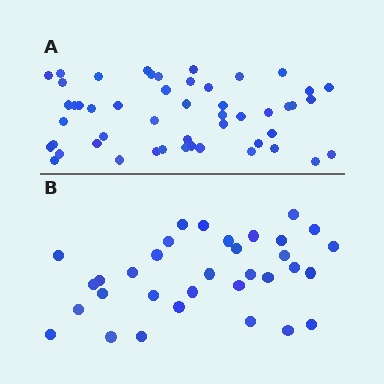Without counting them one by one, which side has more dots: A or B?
Region A (the top region) has more dots.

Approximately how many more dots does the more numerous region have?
Region A has approximately 15 more dots than region B.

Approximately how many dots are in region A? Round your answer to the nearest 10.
About 50 dots.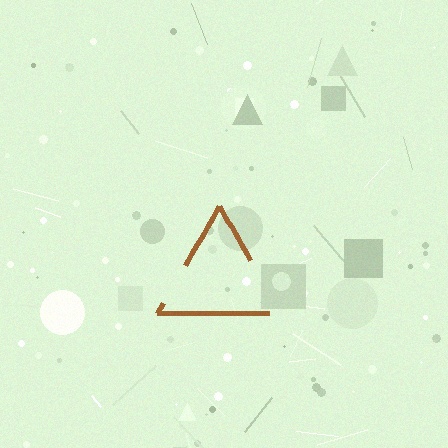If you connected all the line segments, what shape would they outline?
They would outline a triangle.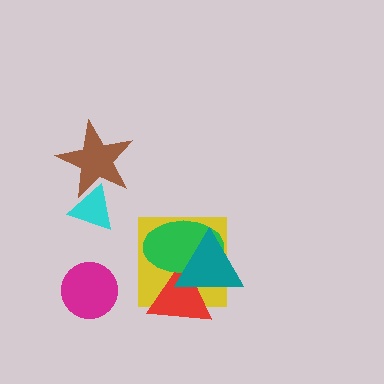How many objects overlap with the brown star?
1 object overlaps with the brown star.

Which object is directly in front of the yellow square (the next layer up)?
The red triangle is directly in front of the yellow square.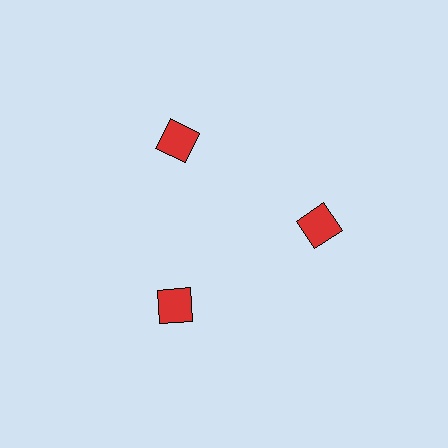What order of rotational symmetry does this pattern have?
This pattern has 3-fold rotational symmetry.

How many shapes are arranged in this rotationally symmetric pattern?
There are 3 shapes, arranged in 3 groups of 1.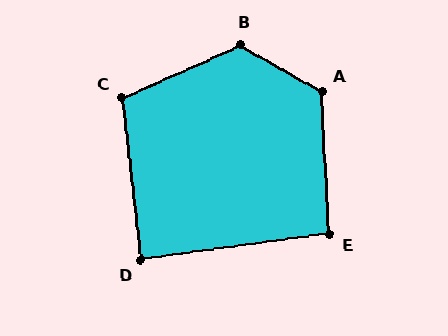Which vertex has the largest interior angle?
B, at approximately 126 degrees.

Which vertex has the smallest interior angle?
D, at approximately 89 degrees.